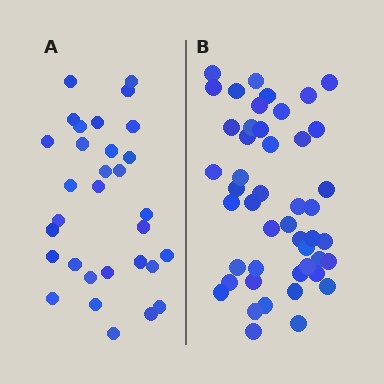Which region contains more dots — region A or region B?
Region B (the right region) has more dots.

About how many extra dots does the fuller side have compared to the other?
Region B has approximately 15 more dots than region A.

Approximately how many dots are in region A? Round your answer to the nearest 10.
About 30 dots. (The exact count is 31, which rounds to 30.)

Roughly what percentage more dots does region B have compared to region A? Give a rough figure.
About 50% more.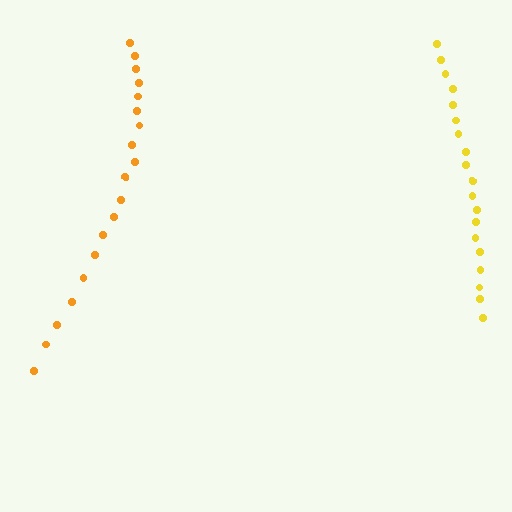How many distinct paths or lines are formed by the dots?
There are 2 distinct paths.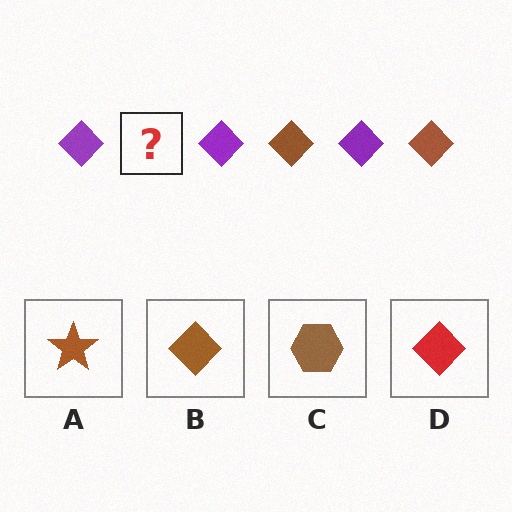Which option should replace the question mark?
Option B.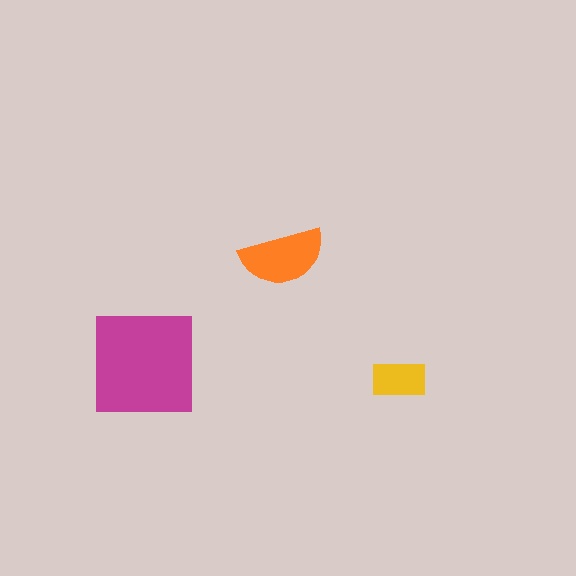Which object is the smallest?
The yellow rectangle.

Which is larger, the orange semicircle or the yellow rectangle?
The orange semicircle.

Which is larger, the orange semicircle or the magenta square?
The magenta square.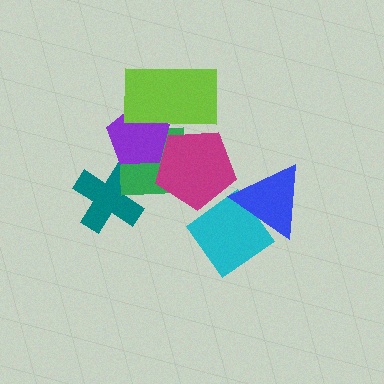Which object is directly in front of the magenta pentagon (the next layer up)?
The purple pentagon is directly in front of the magenta pentagon.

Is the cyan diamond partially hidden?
Yes, it is partially covered by another shape.